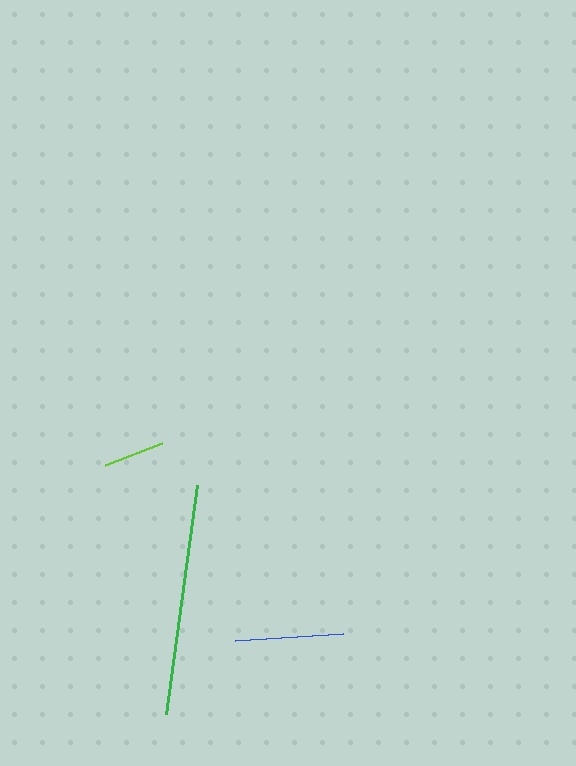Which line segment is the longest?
The green line is the longest at approximately 231 pixels.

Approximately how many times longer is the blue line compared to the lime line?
The blue line is approximately 1.8 times the length of the lime line.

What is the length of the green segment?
The green segment is approximately 231 pixels long.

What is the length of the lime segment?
The lime segment is approximately 61 pixels long.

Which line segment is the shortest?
The lime line is the shortest at approximately 61 pixels.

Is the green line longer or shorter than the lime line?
The green line is longer than the lime line.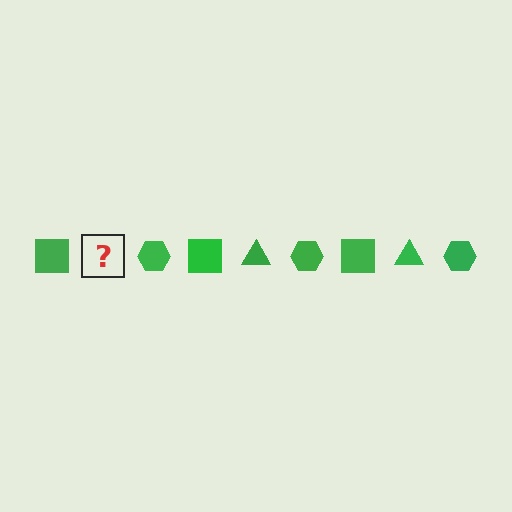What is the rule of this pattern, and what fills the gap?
The rule is that the pattern cycles through square, triangle, hexagon shapes in green. The gap should be filled with a green triangle.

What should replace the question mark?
The question mark should be replaced with a green triangle.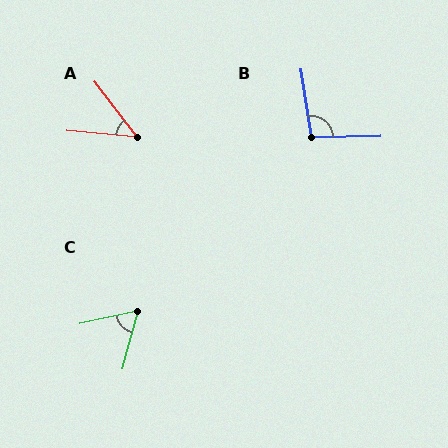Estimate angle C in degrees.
Approximately 63 degrees.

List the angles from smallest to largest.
A (47°), C (63°), B (97°).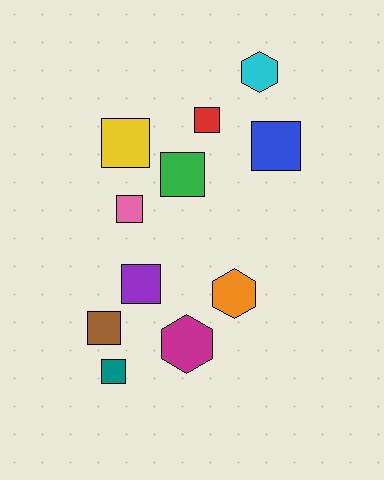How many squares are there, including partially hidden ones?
There are 8 squares.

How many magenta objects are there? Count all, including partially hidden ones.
There is 1 magenta object.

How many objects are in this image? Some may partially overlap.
There are 11 objects.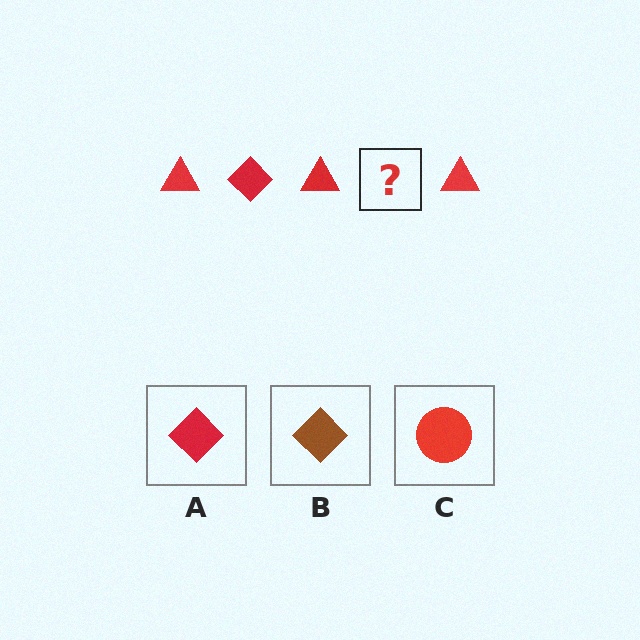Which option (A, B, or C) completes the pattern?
A.